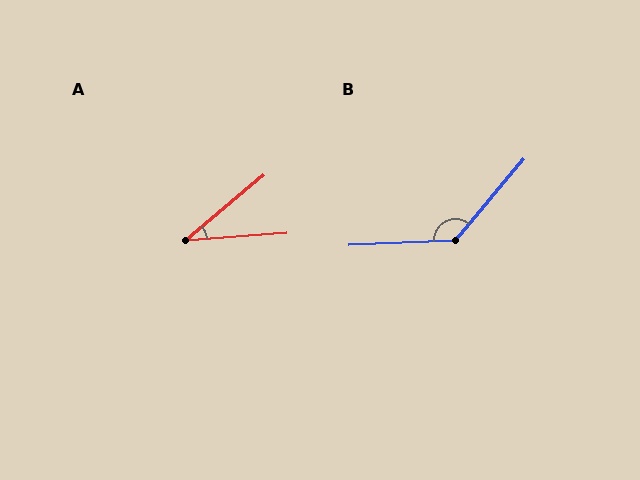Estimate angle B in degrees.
Approximately 133 degrees.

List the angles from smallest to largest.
A (35°), B (133°).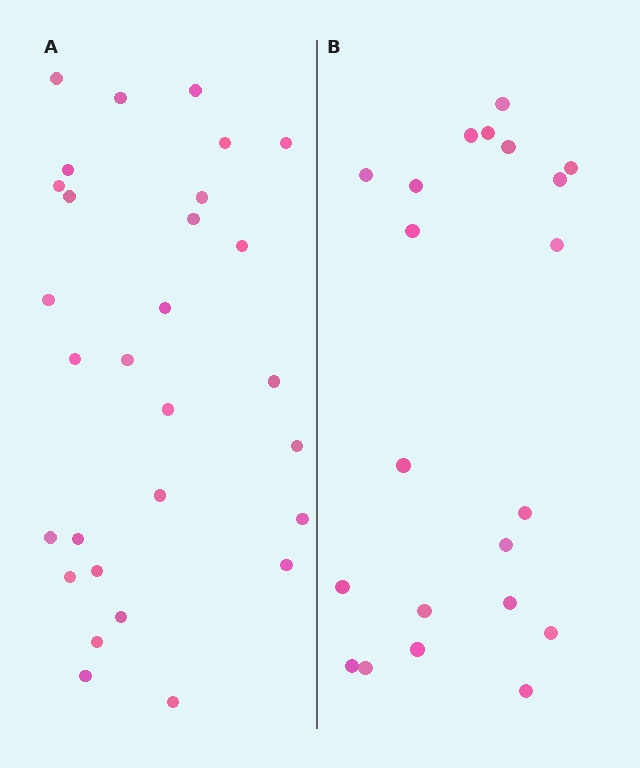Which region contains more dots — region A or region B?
Region A (the left region) has more dots.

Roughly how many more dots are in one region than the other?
Region A has roughly 8 or so more dots than region B.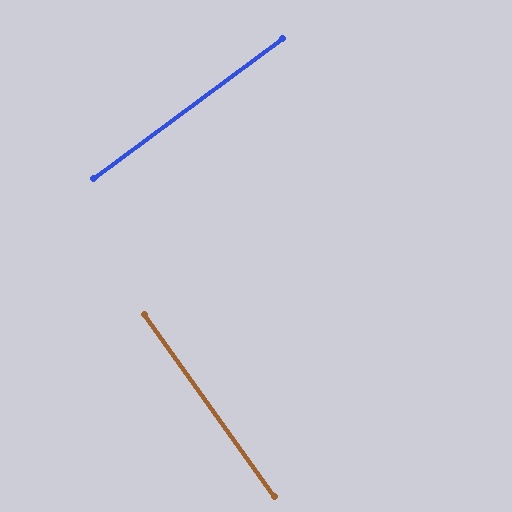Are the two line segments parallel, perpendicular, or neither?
Perpendicular — they meet at approximately 89°.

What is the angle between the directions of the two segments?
Approximately 89 degrees.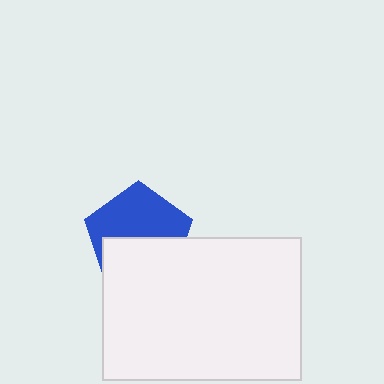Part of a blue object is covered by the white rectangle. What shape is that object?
It is a pentagon.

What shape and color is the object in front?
The object in front is a white rectangle.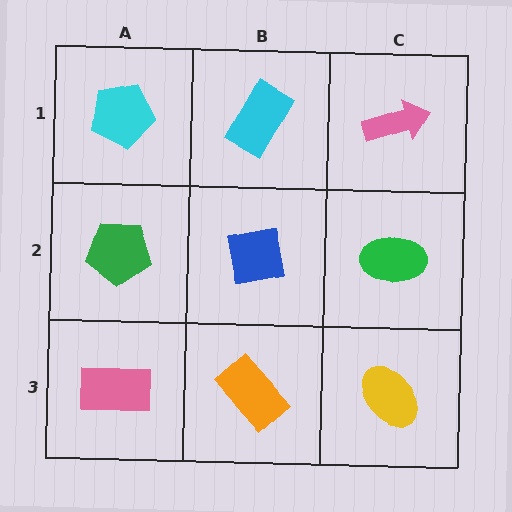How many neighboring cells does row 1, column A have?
2.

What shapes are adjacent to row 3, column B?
A blue square (row 2, column B), a pink rectangle (row 3, column A), a yellow ellipse (row 3, column C).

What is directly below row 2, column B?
An orange rectangle.